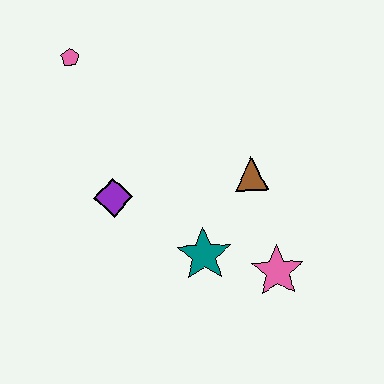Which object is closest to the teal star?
The pink star is closest to the teal star.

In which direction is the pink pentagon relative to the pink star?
The pink pentagon is above the pink star.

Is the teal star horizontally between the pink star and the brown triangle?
No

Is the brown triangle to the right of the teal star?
Yes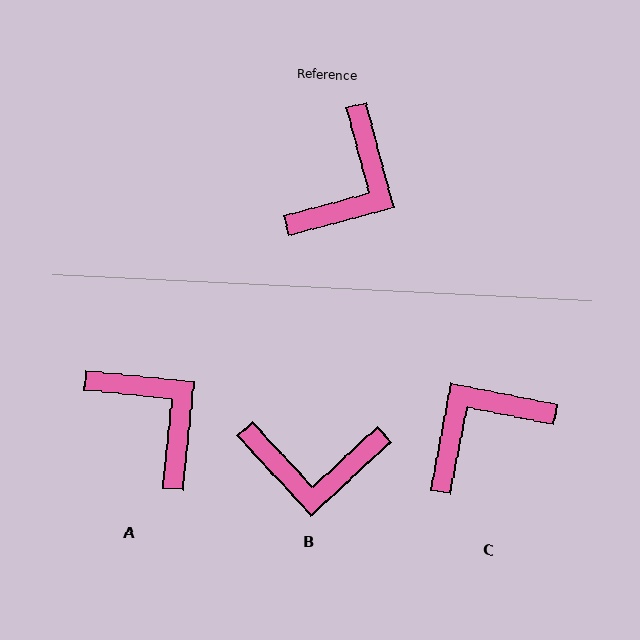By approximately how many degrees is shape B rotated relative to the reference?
Approximately 62 degrees clockwise.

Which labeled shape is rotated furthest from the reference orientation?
C, about 154 degrees away.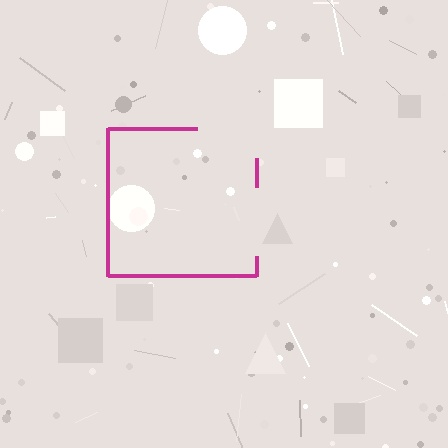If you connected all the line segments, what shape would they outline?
They would outline a square.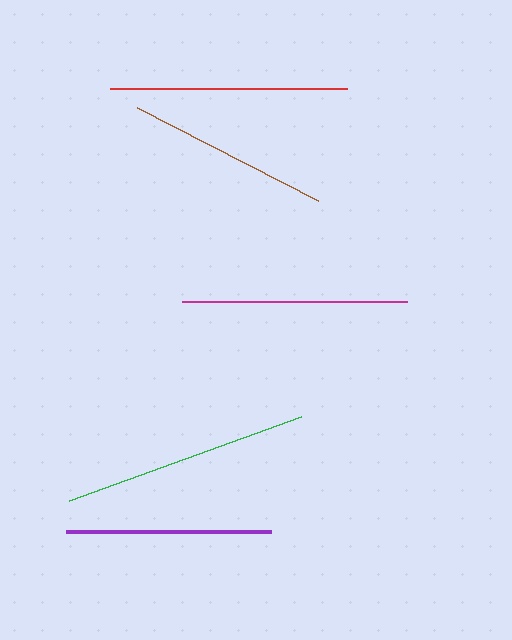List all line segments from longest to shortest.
From longest to shortest: green, red, magenta, purple, brown.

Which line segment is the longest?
The green line is the longest at approximately 247 pixels.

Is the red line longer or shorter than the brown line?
The red line is longer than the brown line.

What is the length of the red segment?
The red segment is approximately 237 pixels long.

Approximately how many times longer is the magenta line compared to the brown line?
The magenta line is approximately 1.1 times the length of the brown line.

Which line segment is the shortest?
The brown line is the shortest at approximately 203 pixels.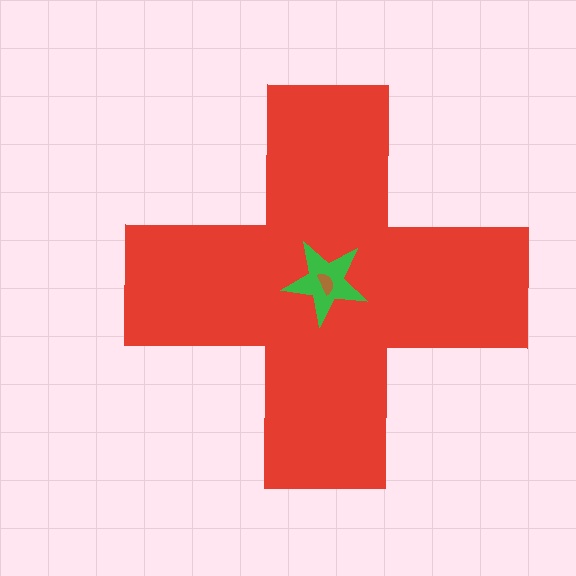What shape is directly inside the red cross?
The green star.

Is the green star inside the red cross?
Yes.